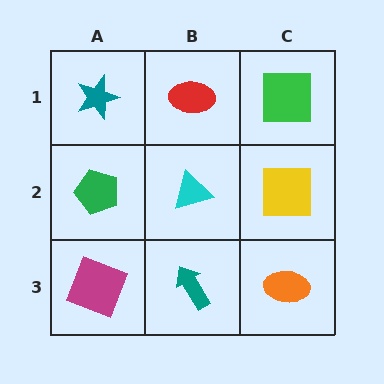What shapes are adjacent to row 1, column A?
A green pentagon (row 2, column A), a red ellipse (row 1, column B).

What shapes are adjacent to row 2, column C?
A green square (row 1, column C), an orange ellipse (row 3, column C), a cyan triangle (row 2, column B).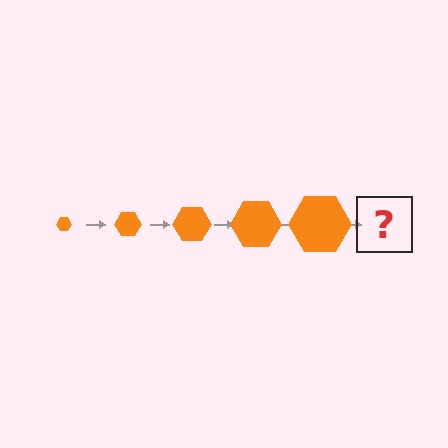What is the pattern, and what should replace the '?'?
The pattern is that the hexagon gets progressively larger each step. The '?' should be an orange hexagon, larger than the previous one.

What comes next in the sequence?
The next element should be an orange hexagon, larger than the previous one.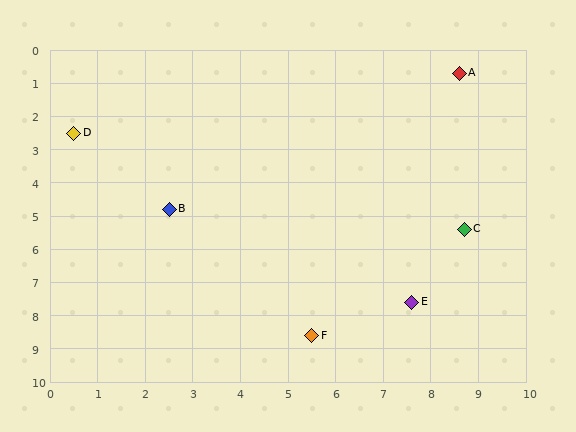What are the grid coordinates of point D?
Point D is at approximately (0.5, 2.5).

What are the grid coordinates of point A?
Point A is at approximately (8.6, 0.7).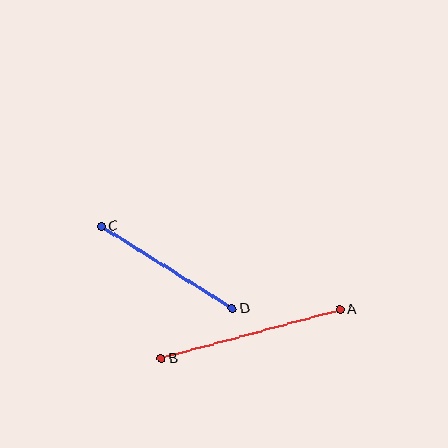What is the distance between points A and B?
The distance is approximately 185 pixels.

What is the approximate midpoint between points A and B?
The midpoint is at approximately (250, 334) pixels.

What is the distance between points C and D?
The distance is approximately 154 pixels.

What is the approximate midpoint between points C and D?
The midpoint is at approximately (167, 267) pixels.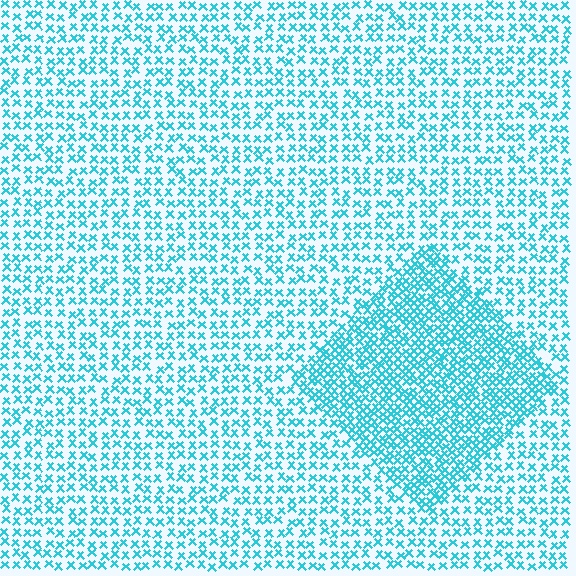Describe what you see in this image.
The image contains small cyan elements arranged at two different densities. A diamond-shaped region is visible where the elements are more densely packed than the surrounding area.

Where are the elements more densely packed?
The elements are more densely packed inside the diamond boundary.